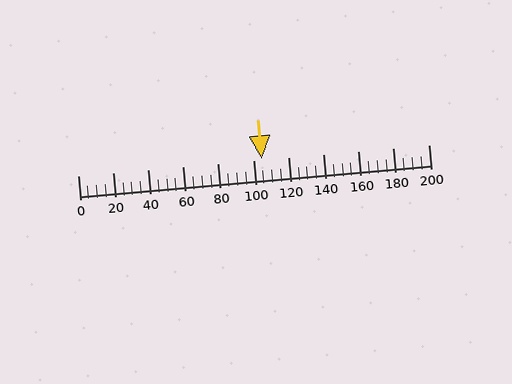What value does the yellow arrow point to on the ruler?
The yellow arrow points to approximately 105.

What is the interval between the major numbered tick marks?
The major tick marks are spaced 20 units apart.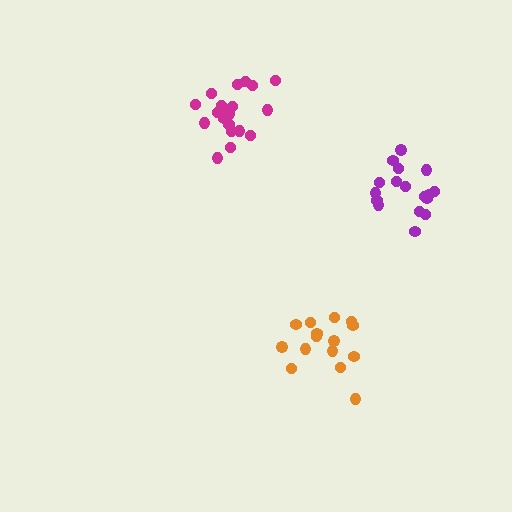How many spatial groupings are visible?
There are 3 spatial groupings.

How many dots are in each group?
Group 1: 20 dots, Group 2: 17 dots, Group 3: 15 dots (52 total).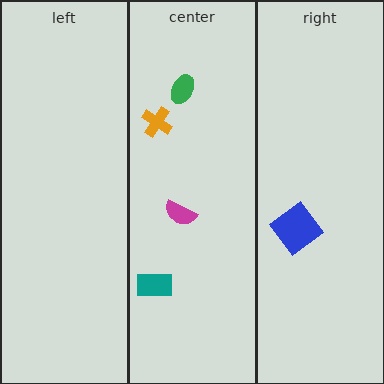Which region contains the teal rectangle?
The center region.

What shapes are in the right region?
The blue diamond.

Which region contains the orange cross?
The center region.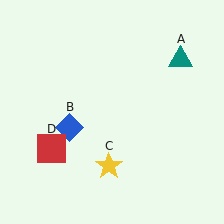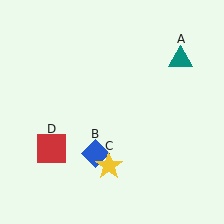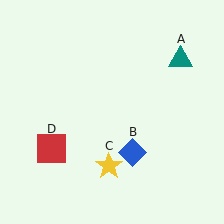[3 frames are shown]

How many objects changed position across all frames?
1 object changed position: blue diamond (object B).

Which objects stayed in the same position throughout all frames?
Teal triangle (object A) and yellow star (object C) and red square (object D) remained stationary.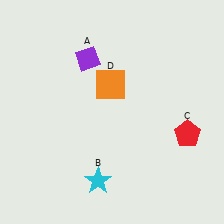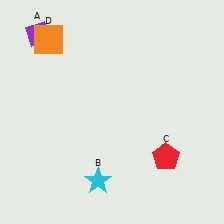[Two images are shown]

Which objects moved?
The objects that moved are: the purple diamond (A), the red pentagon (C), the orange square (D).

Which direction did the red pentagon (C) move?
The red pentagon (C) moved down.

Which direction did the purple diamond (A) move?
The purple diamond (A) moved left.